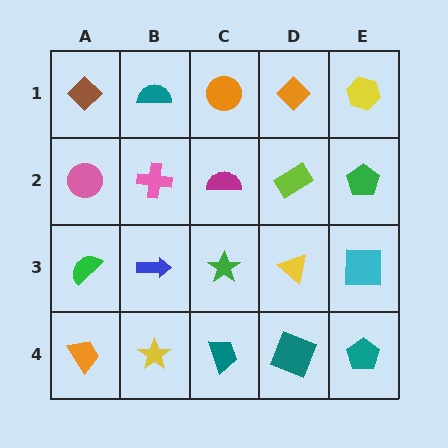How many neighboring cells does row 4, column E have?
2.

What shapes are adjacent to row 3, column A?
A pink circle (row 2, column A), an orange trapezoid (row 4, column A), a blue arrow (row 3, column B).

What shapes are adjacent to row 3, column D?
A lime rectangle (row 2, column D), a teal square (row 4, column D), a green star (row 3, column C), a cyan square (row 3, column E).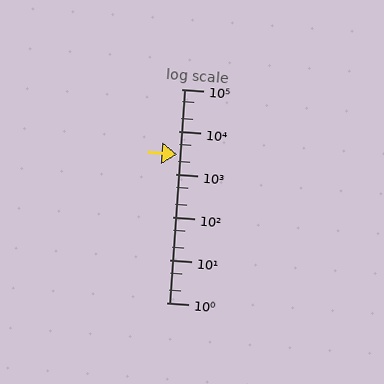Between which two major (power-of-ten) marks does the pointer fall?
The pointer is between 1000 and 10000.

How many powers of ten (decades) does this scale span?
The scale spans 5 decades, from 1 to 100000.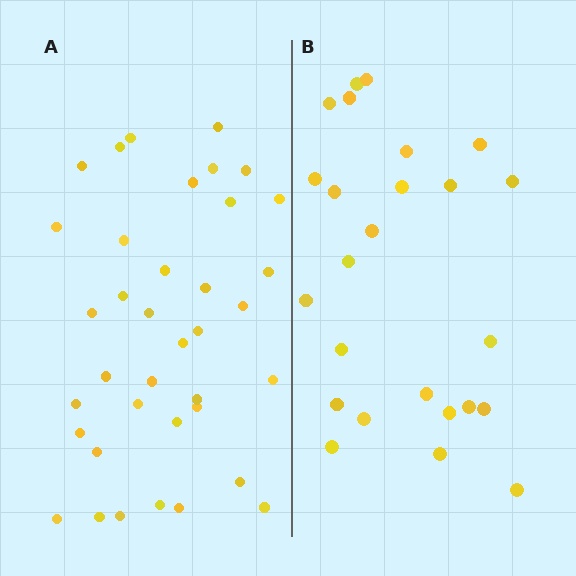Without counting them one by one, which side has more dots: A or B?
Region A (the left region) has more dots.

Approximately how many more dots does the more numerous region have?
Region A has roughly 12 or so more dots than region B.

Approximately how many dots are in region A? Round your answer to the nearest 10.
About 40 dots. (The exact count is 37, which rounds to 40.)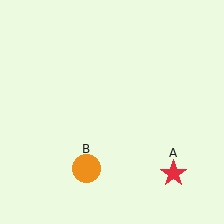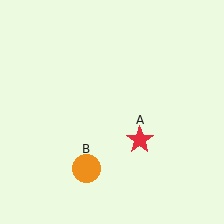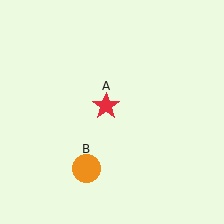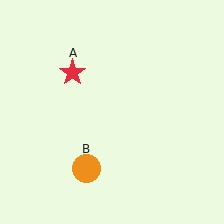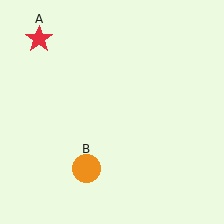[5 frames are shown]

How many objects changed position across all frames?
1 object changed position: red star (object A).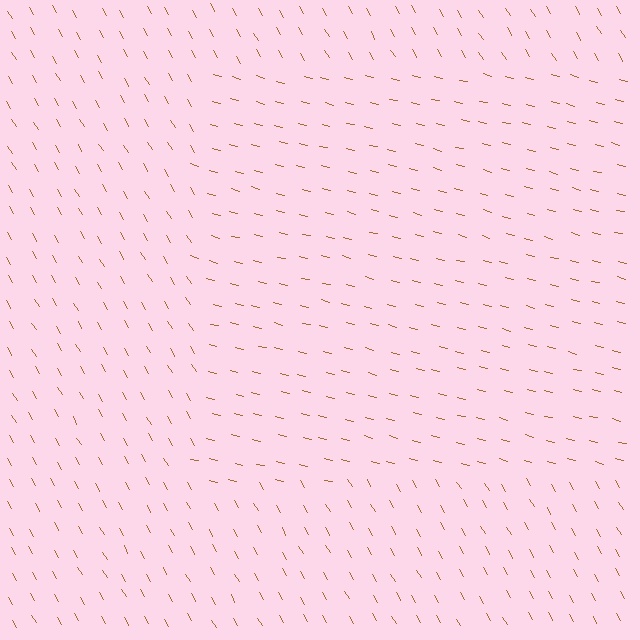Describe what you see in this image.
The image is filled with small brown line segments. A rectangle region in the image has lines oriented differently from the surrounding lines, creating a visible texture boundary.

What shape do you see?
I see a rectangle.